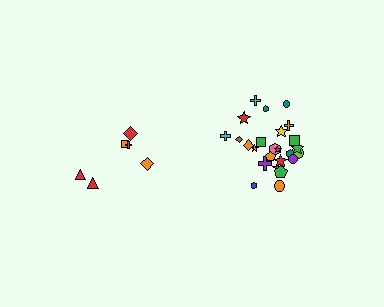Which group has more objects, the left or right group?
The right group.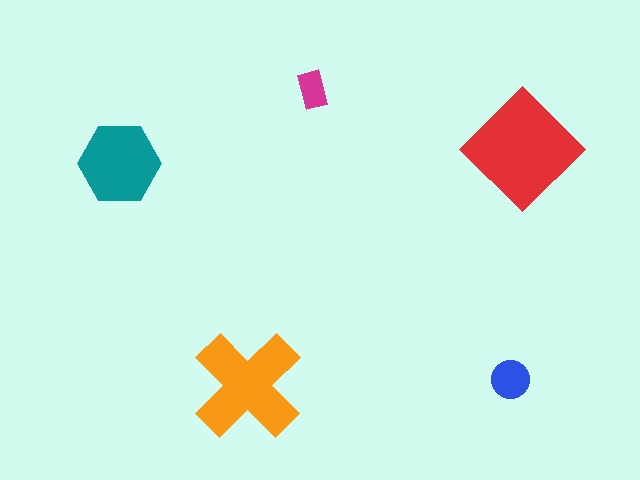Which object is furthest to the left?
The teal hexagon is leftmost.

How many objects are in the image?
There are 5 objects in the image.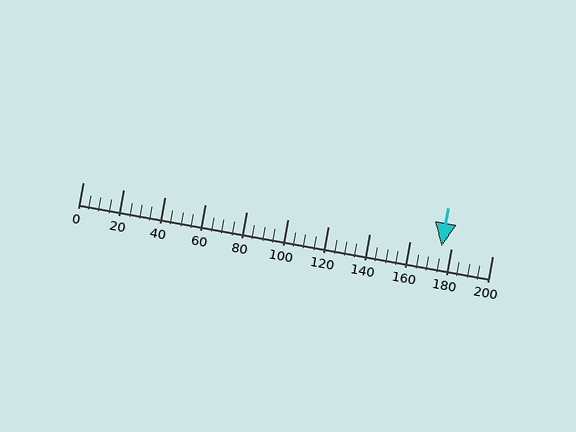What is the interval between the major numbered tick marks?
The major tick marks are spaced 20 units apart.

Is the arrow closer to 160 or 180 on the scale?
The arrow is closer to 180.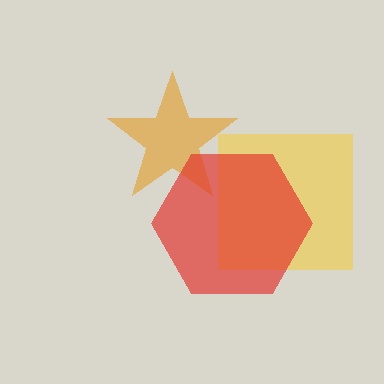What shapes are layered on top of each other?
The layered shapes are: a yellow square, an orange star, a red hexagon.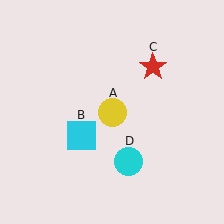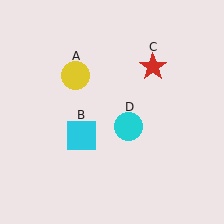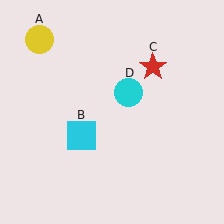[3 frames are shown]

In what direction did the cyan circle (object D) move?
The cyan circle (object D) moved up.